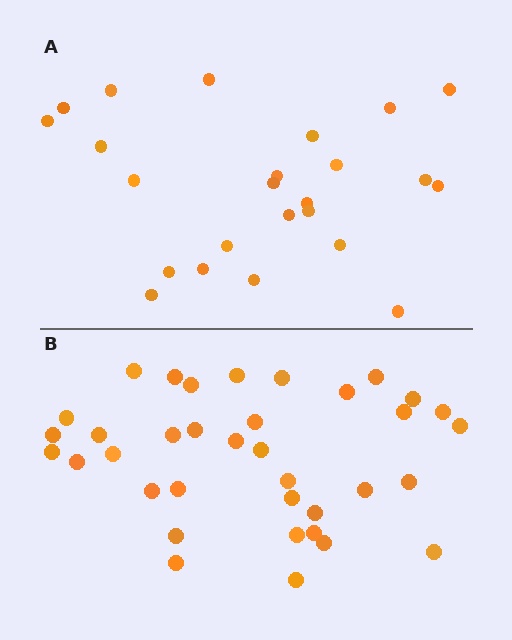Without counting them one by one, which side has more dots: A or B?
Region B (the bottom region) has more dots.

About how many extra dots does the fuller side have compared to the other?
Region B has roughly 12 or so more dots than region A.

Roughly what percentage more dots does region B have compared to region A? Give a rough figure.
About 50% more.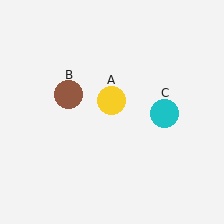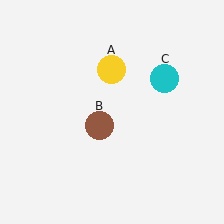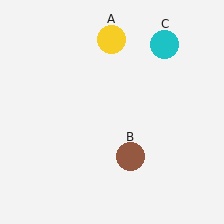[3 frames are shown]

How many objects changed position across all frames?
3 objects changed position: yellow circle (object A), brown circle (object B), cyan circle (object C).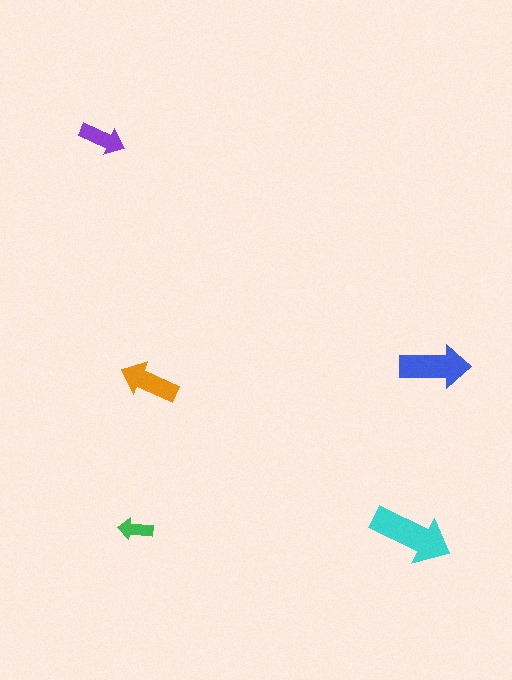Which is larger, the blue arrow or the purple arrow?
The blue one.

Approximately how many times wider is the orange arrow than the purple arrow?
About 1.5 times wider.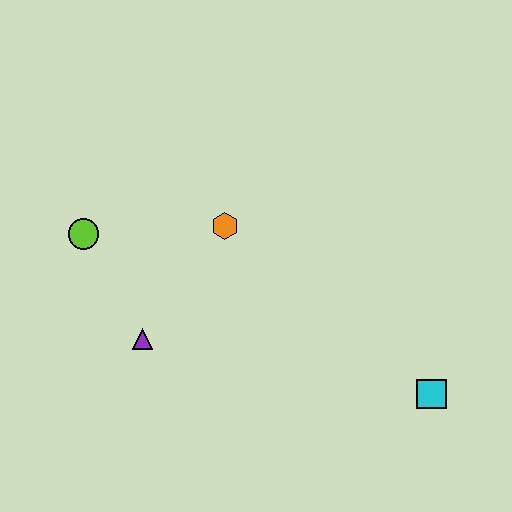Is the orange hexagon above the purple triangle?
Yes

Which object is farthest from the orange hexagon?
The cyan square is farthest from the orange hexagon.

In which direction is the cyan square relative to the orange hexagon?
The cyan square is to the right of the orange hexagon.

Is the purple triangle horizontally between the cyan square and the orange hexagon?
No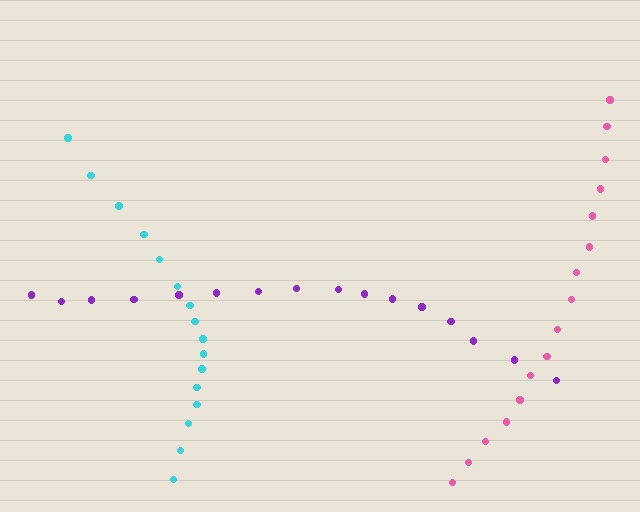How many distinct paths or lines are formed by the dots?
There are 3 distinct paths.